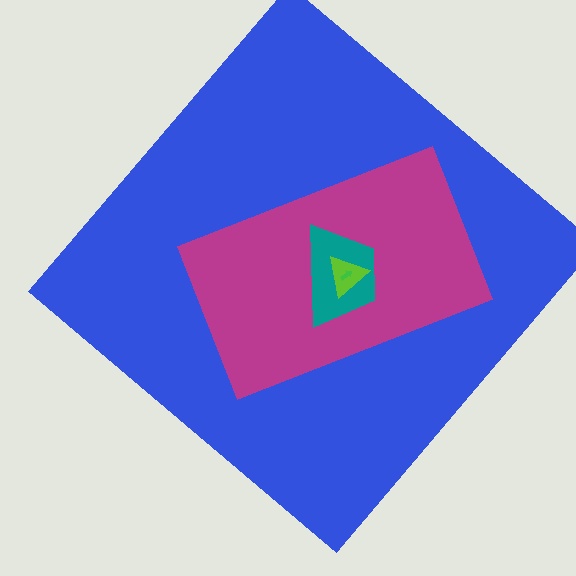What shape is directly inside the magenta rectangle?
The teal trapezoid.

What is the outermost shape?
The blue diamond.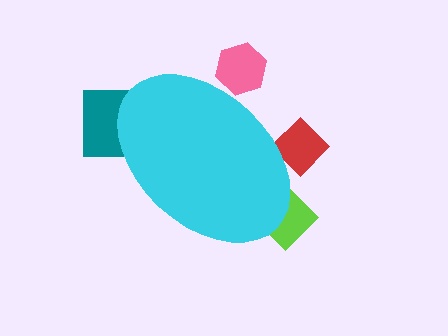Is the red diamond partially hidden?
Yes, the red diamond is partially hidden behind the cyan ellipse.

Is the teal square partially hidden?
Yes, the teal square is partially hidden behind the cyan ellipse.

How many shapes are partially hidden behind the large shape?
4 shapes are partially hidden.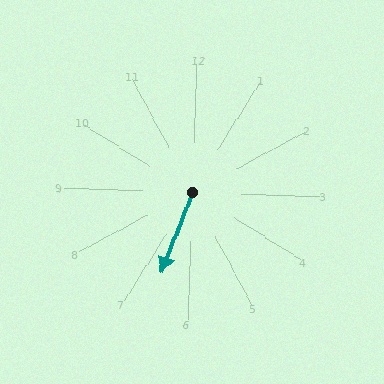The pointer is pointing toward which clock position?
Roughly 7 o'clock.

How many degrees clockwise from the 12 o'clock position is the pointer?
Approximately 199 degrees.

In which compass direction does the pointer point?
South.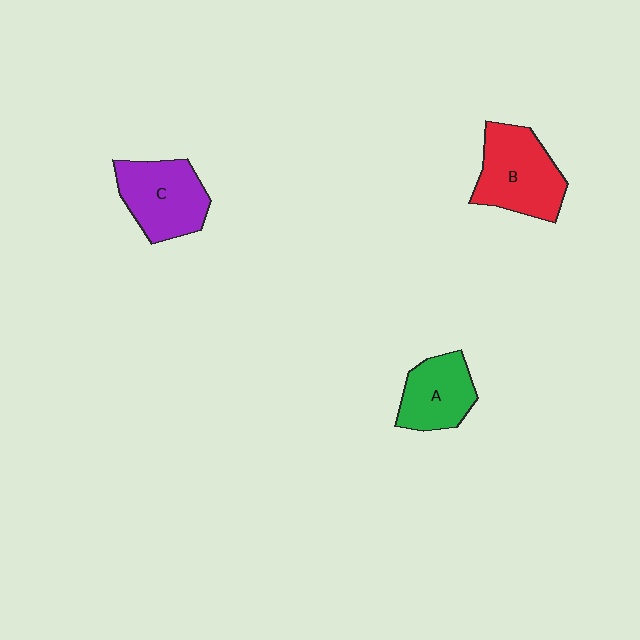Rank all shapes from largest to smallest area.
From largest to smallest: B (red), C (purple), A (green).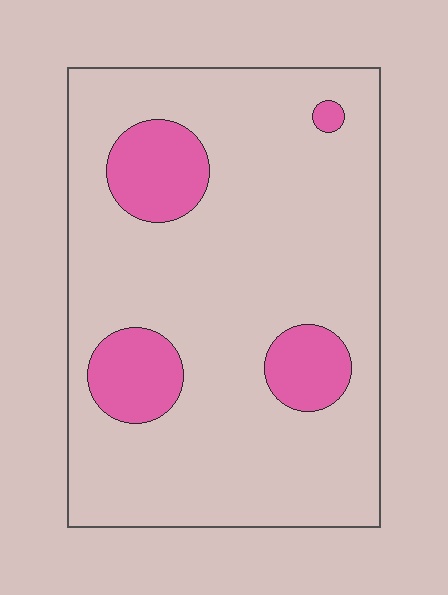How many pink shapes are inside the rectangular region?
4.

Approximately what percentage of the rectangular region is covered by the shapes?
Approximately 15%.